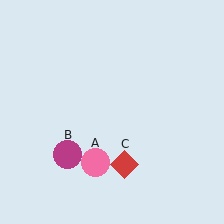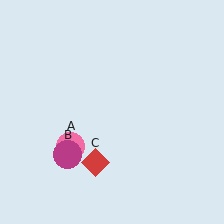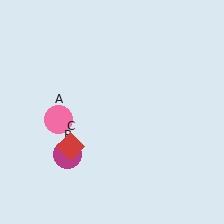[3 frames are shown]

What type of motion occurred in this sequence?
The pink circle (object A), red diamond (object C) rotated clockwise around the center of the scene.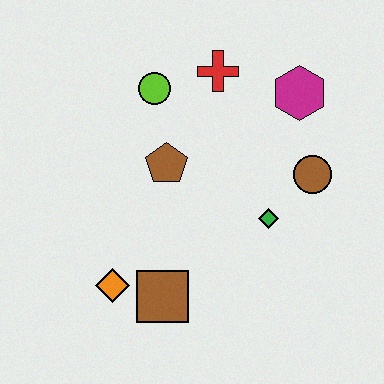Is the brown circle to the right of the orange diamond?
Yes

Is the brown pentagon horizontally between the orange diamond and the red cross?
Yes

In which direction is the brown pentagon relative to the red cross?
The brown pentagon is below the red cross.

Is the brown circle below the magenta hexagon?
Yes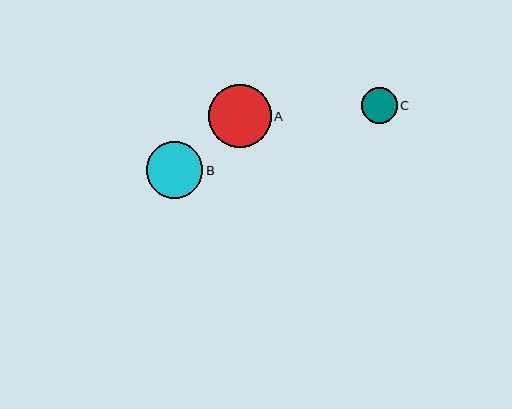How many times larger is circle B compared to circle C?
Circle B is approximately 1.6 times the size of circle C.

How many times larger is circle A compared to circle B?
Circle A is approximately 1.1 times the size of circle B.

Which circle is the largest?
Circle A is the largest with a size of approximately 63 pixels.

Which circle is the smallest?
Circle C is the smallest with a size of approximately 36 pixels.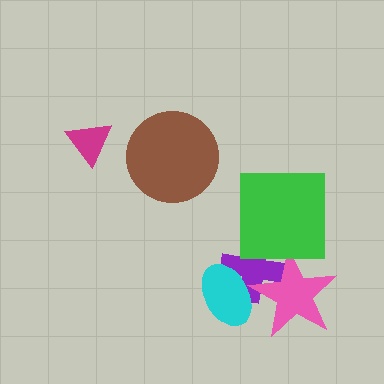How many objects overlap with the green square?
2 objects overlap with the green square.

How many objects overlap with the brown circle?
0 objects overlap with the brown circle.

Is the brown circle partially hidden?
No, no other shape covers it.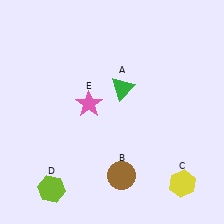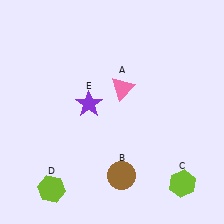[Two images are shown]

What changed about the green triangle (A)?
In Image 1, A is green. In Image 2, it changed to pink.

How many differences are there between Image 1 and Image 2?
There are 3 differences between the two images.